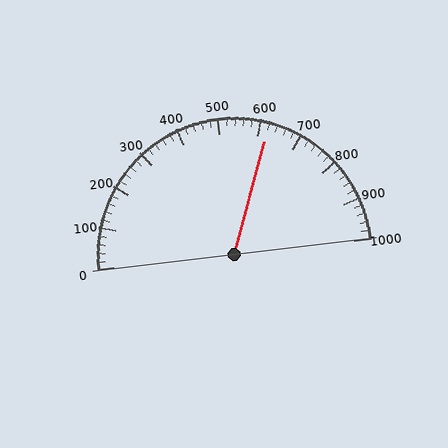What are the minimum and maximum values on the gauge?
The gauge ranges from 0 to 1000.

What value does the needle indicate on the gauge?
The needle indicates approximately 620.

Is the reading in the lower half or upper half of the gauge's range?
The reading is in the upper half of the range (0 to 1000).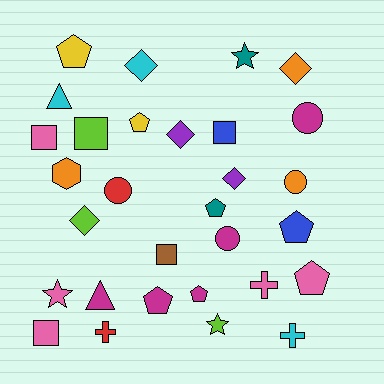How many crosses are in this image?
There are 3 crosses.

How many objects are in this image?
There are 30 objects.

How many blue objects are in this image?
There are 2 blue objects.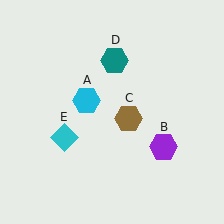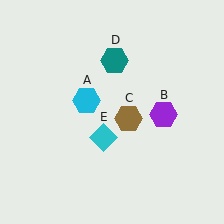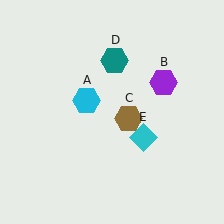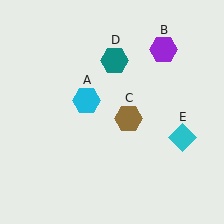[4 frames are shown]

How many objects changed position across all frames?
2 objects changed position: purple hexagon (object B), cyan diamond (object E).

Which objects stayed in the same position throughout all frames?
Cyan hexagon (object A) and brown hexagon (object C) and teal hexagon (object D) remained stationary.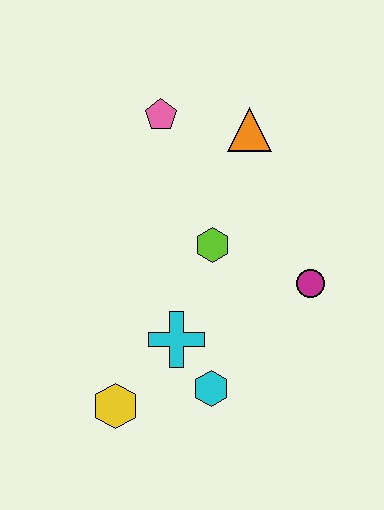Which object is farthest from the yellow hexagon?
The orange triangle is farthest from the yellow hexagon.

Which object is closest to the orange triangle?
The pink pentagon is closest to the orange triangle.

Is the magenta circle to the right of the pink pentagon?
Yes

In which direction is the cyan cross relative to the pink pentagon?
The cyan cross is below the pink pentagon.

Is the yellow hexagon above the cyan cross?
No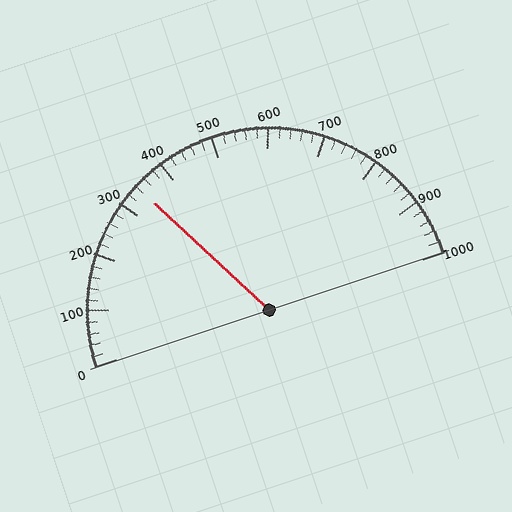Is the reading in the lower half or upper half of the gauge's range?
The reading is in the lower half of the range (0 to 1000).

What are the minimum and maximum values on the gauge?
The gauge ranges from 0 to 1000.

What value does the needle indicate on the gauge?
The needle indicates approximately 340.